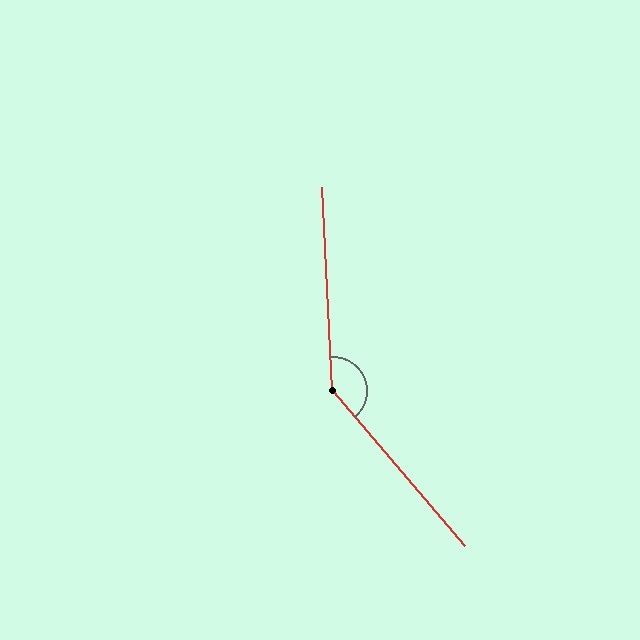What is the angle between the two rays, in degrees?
Approximately 142 degrees.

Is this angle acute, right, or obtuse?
It is obtuse.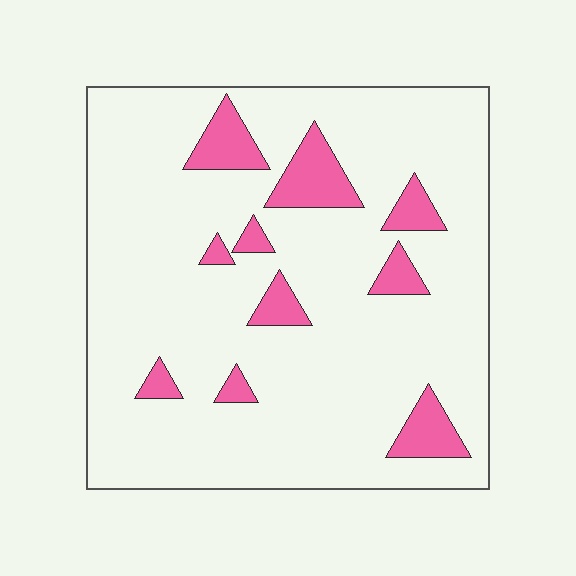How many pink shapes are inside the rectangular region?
10.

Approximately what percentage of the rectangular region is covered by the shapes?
Approximately 15%.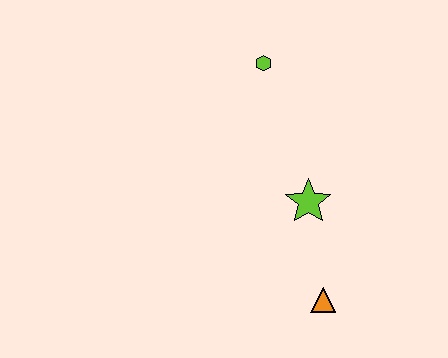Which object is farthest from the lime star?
The lime hexagon is farthest from the lime star.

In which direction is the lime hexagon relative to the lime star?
The lime hexagon is above the lime star.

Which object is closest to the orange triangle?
The lime star is closest to the orange triangle.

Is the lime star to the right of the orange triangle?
No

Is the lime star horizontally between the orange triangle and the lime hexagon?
Yes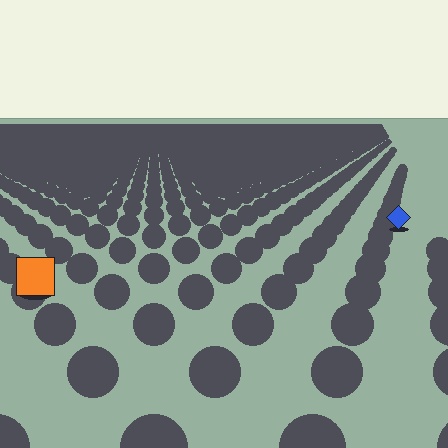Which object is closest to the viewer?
The orange square is closest. The texture marks near it are larger and more spread out.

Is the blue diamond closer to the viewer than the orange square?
No. The orange square is closer — you can tell from the texture gradient: the ground texture is coarser near it.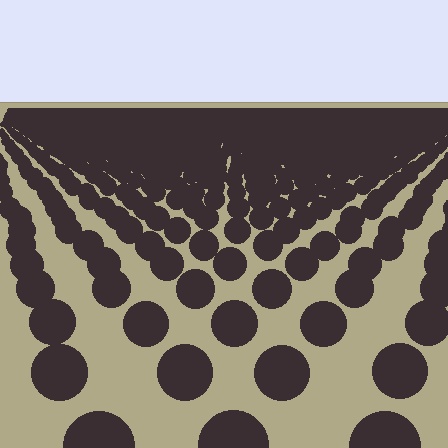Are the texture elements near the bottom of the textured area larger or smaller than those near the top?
Larger. Near the bottom, elements are closer to the viewer and appear at a bigger on-screen size.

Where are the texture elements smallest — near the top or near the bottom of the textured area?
Near the top.